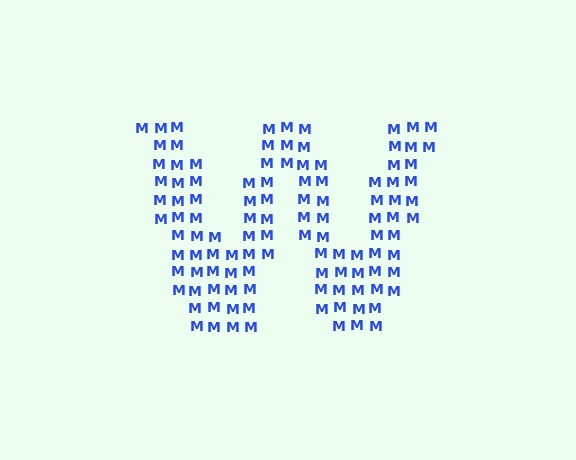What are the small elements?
The small elements are letter M's.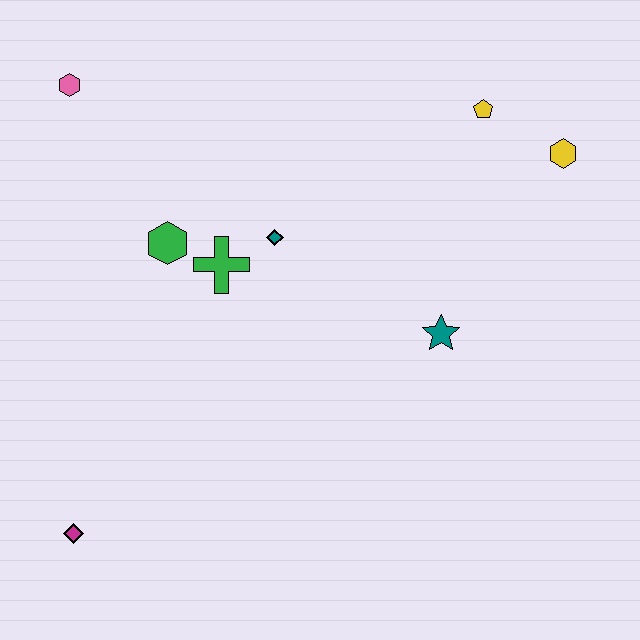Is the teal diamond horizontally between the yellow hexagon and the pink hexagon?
Yes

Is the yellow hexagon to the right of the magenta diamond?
Yes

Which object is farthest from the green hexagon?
The yellow hexagon is farthest from the green hexagon.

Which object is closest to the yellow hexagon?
The yellow pentagon is closest to the yellow hexagon.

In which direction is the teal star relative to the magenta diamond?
The teal star is to the right of the magenta diamond.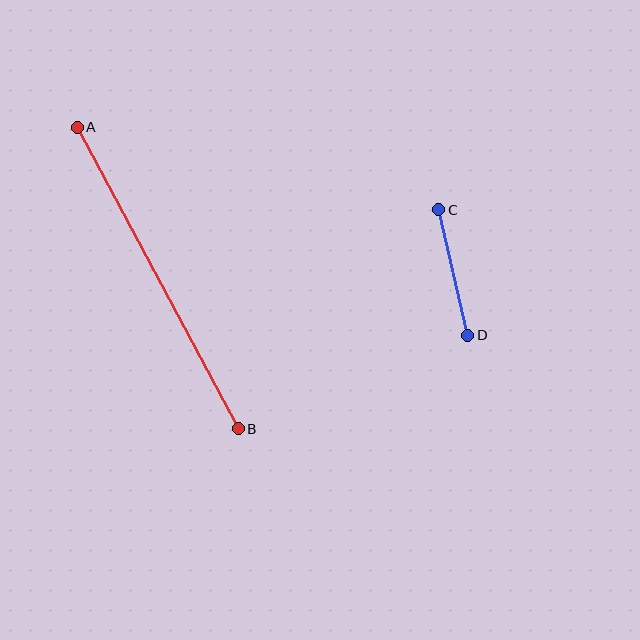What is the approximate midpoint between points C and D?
The midpoint is at approximately (453, 272) pixels.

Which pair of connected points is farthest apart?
Points A and B are farthest apart.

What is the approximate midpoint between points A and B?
The midpoint is at approximately (158, 278) pixels.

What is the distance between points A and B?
The distance is approximately 342 pixels.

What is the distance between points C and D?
The distance is approximately 129 pixels.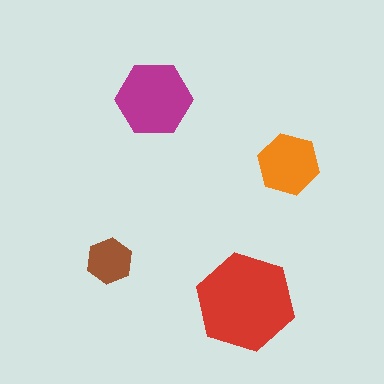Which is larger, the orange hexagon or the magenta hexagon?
The magenta one.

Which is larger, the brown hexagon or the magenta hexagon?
The magenta one.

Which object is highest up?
The magenta hexagon is topmost.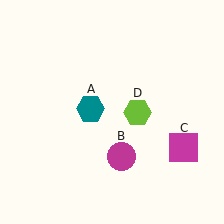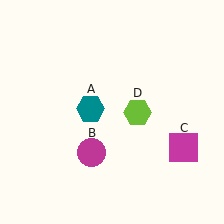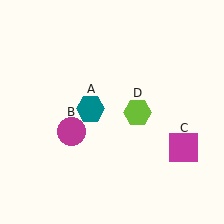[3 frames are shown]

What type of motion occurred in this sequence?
The magenta circle (object B) rotated clockwise around the center of the scene.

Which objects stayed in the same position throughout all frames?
Teal hexagon (object A) and magenta square (object C) and lime hexagon (object D) remained stationary.